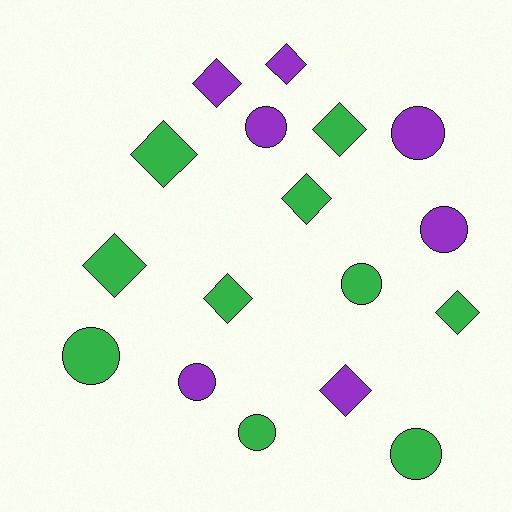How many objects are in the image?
There are 17 objects.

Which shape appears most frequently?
Diamond, with 9 objects.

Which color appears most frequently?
Green, with 10 objects.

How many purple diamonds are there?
There are 3 purple diamonds.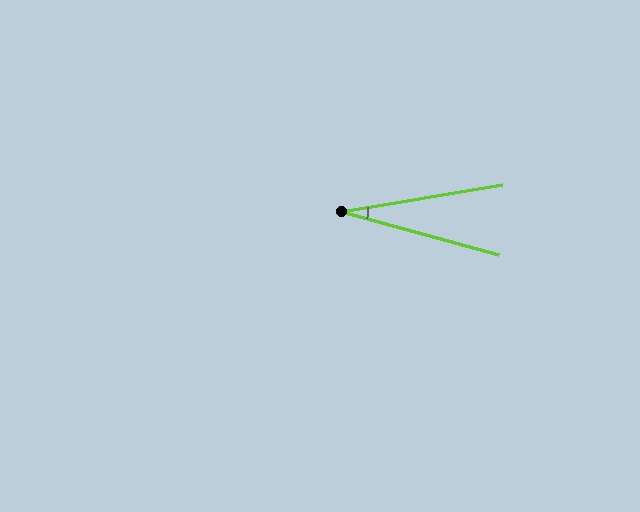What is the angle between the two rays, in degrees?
Approximately 25 degrees.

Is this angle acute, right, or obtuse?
It is acute.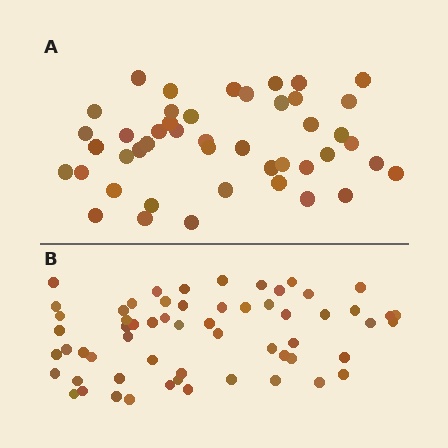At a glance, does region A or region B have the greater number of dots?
Region B (the bottom region) has more dots.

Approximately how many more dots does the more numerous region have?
Region B has approximately 15 more dots than region A.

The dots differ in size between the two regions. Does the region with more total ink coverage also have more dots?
No. Region A has more total ink coverage because its dots are larger, but region B actually contains more individual dots. Total area can be misleading — the number of items is what matters here.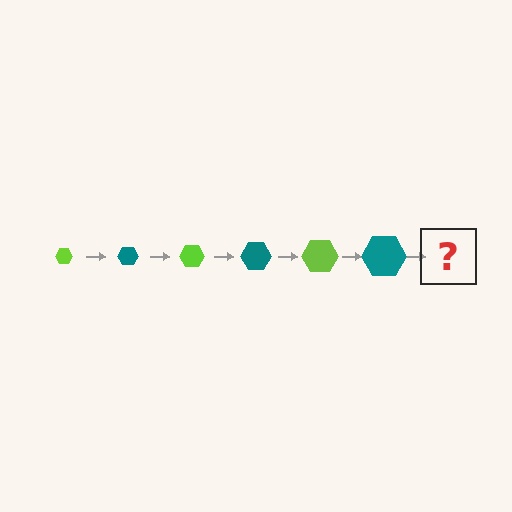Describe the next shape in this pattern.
It should be a lime hexagon, larger than the previous one.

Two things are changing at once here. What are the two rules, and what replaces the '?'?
The two rules are that the hexagon grows larger each step and the color cycles through lime and teal. The '?' should be a lime hexagon, larger than the previous one.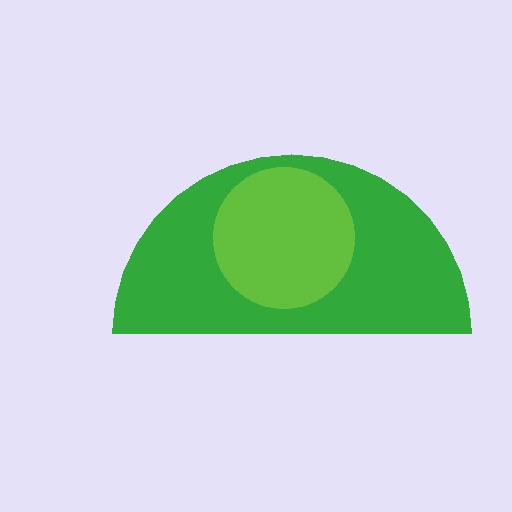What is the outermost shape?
The green semicircle.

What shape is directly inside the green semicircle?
The lime circle.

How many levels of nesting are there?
2.